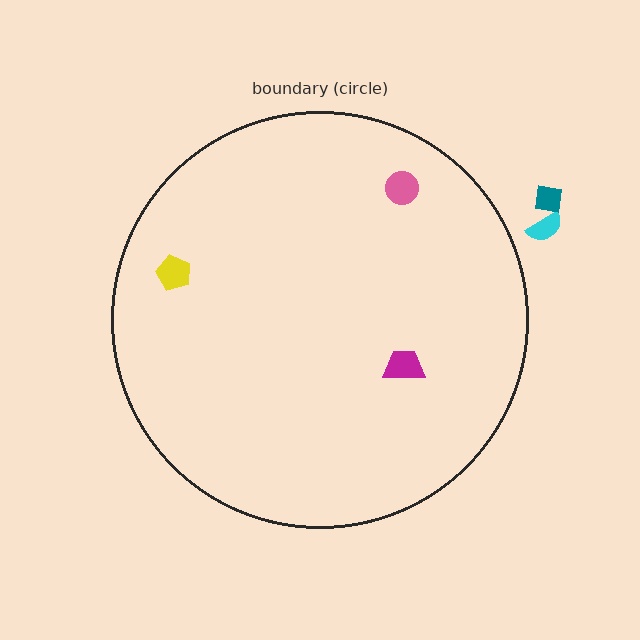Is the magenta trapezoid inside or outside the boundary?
Inside.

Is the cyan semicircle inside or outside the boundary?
Outside.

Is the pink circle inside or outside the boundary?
Inside.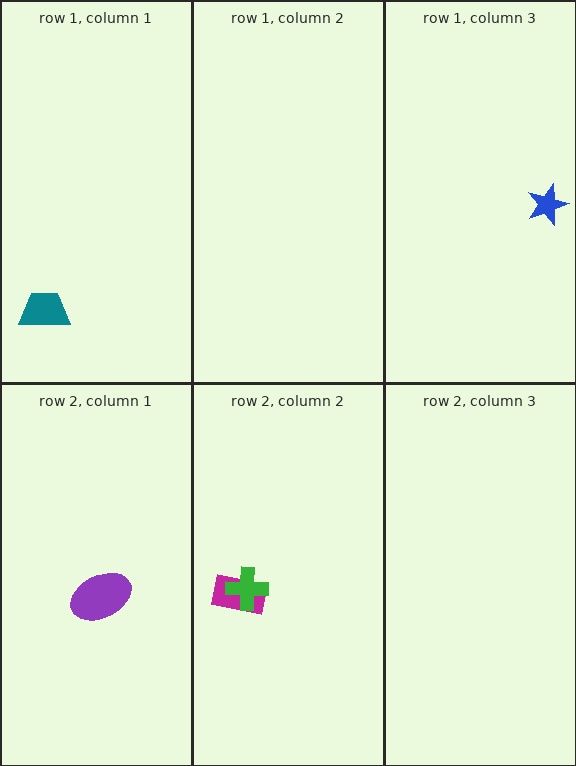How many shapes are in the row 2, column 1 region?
1.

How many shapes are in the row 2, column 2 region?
2.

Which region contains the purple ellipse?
The row 2, column 1 region.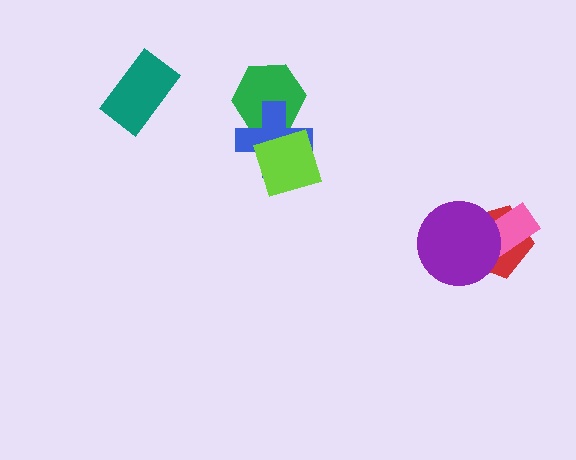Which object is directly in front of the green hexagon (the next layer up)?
The blue cross is directly in front of the green hexagon.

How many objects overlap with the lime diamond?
2 objects overlap with the lime diamond.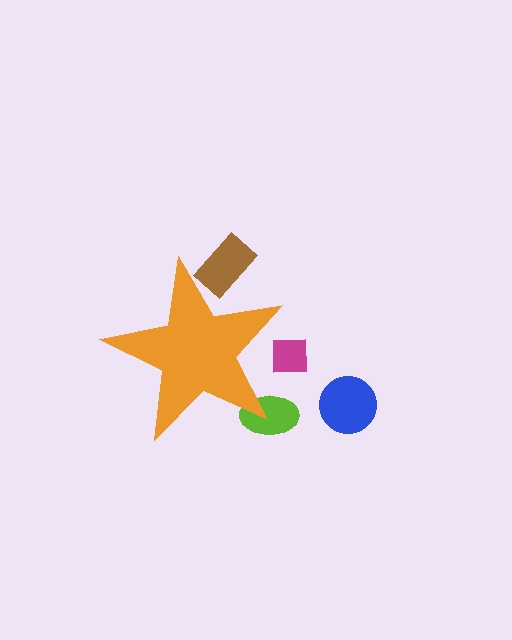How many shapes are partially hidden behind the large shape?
3 shapes are partially hidden.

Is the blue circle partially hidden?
No, the blue circle is fully visible.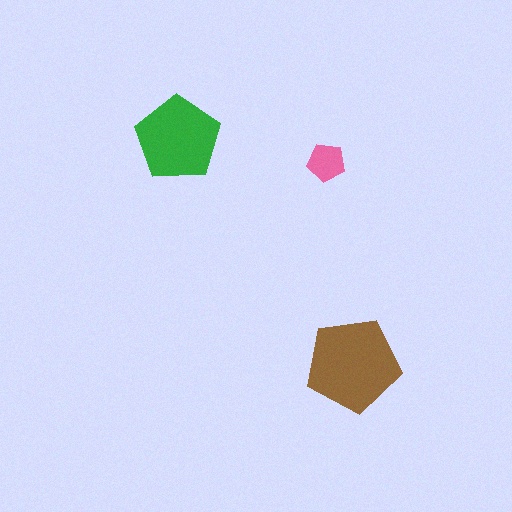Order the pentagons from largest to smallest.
the brown one, the green one, the pink one.